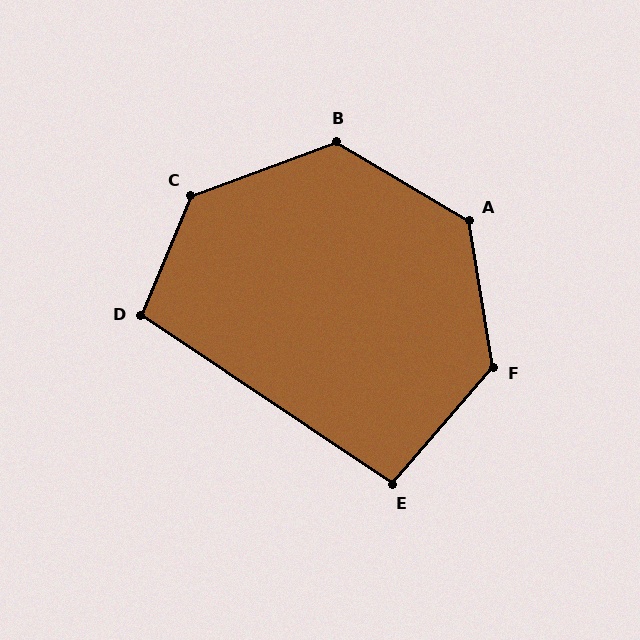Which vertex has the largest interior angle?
C, at approximately 133 degrees.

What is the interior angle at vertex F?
Approximately 130 degrees (obtuse).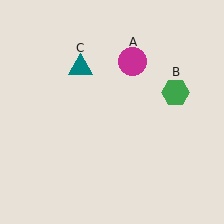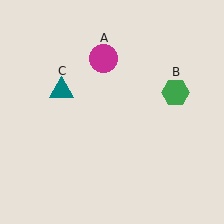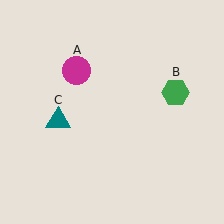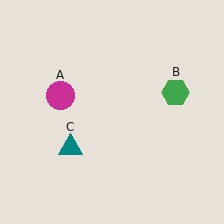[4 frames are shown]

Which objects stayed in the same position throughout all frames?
Green hexagon (object B) remained stationary.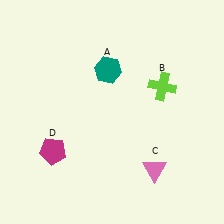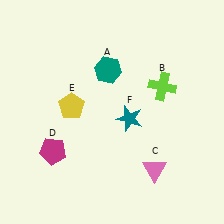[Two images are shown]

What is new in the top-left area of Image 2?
A yellow pentagon (E) was added in the top-left area of Image 2.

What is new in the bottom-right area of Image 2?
A teal star (F) was added in the bottom-right area of Image 2.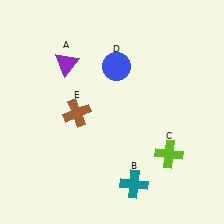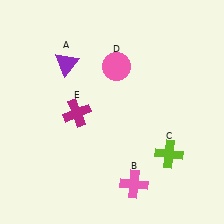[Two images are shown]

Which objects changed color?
B changed from teal to pink. D changed from blue to pink. E changed from brown to magenta.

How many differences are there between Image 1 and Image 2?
There are 3 differences between the two images.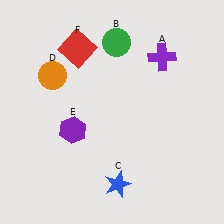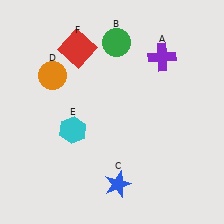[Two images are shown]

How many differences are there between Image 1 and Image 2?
There is 1 difference between the two images.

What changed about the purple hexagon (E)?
In Image 1, E is purple. In Image 2, it changed to cyan.